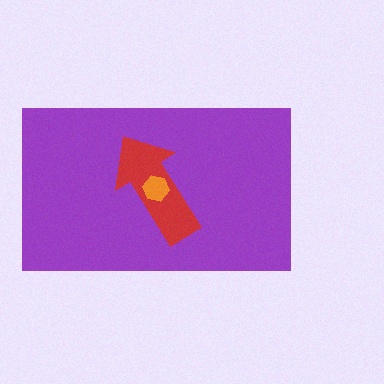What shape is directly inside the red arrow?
The orange hexagon.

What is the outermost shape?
The purple rectangle.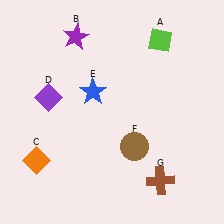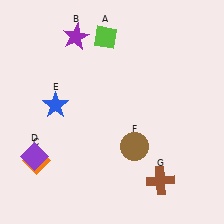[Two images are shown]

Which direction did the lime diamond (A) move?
The lime diamond (A) moved left.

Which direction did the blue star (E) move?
The blue star (E) moved left.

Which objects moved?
The objects that moved are: the lime diamond (A), the purple diamond (D), the blue star (E).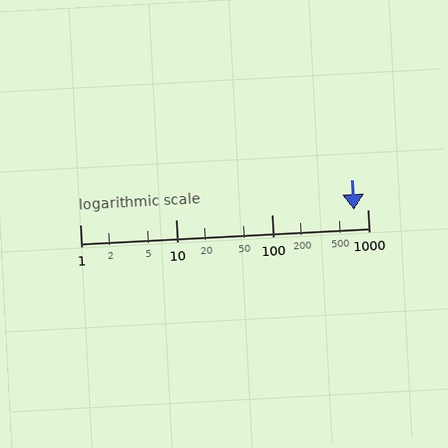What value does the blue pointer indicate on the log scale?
The pointer indicates approximately 730.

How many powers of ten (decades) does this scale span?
The scale spans 3 decades, from 1 to 1000.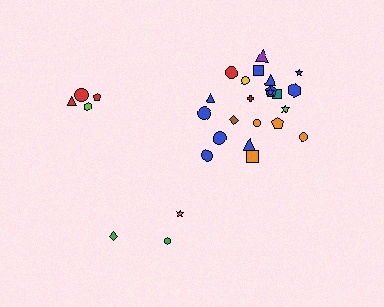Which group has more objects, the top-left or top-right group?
The top-right group.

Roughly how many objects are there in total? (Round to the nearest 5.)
Roughly 30 objects in total.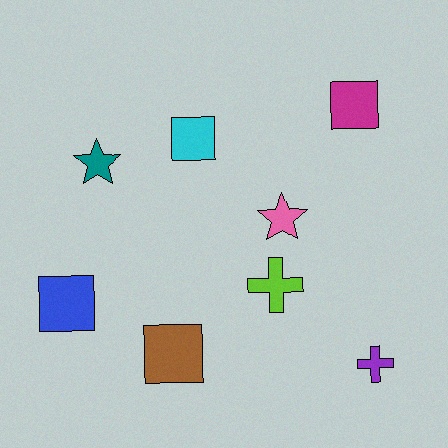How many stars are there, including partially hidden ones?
There are 2 stars.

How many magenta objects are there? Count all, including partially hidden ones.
There is 1 magenta object.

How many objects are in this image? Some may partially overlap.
There are 8 objects.